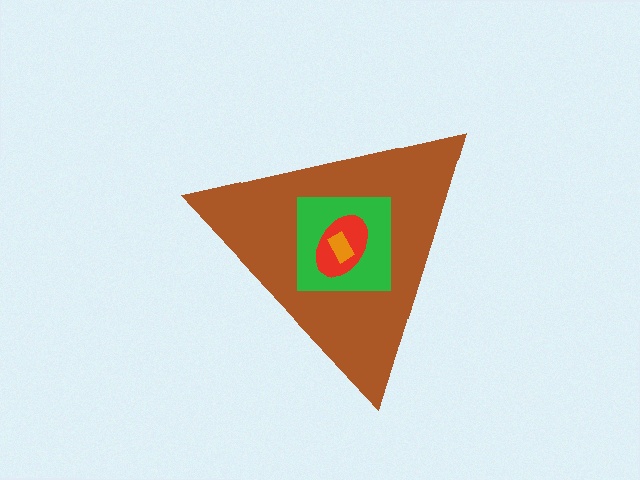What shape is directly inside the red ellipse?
The orange rectangle.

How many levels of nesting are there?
4.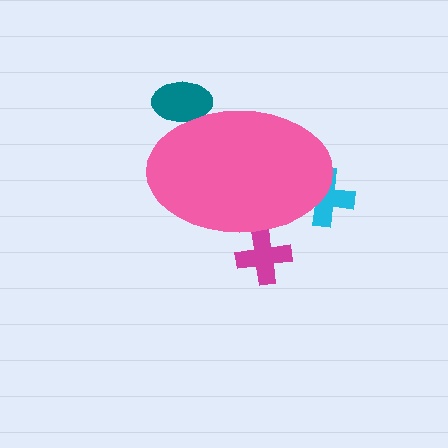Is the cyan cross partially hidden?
Yes, the cyan cross is partially hidden behind the pink ellipse.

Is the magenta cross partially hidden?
Yes, the magenta cross is partially hidden behind the pink ellipse.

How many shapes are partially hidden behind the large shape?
3 shapes are partially hidden.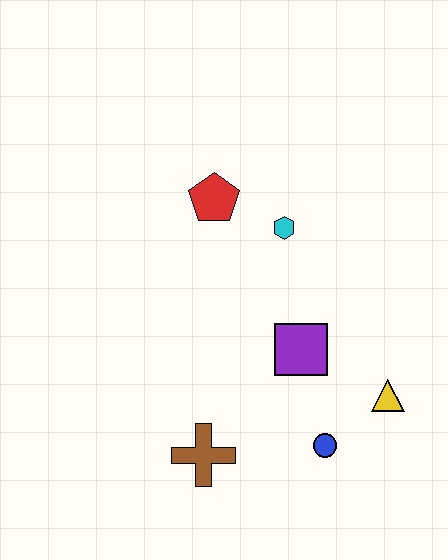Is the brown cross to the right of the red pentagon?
No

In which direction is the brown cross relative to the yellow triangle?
The brown cross is to the left of the yellow triangle.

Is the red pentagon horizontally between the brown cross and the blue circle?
Yes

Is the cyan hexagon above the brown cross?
Yes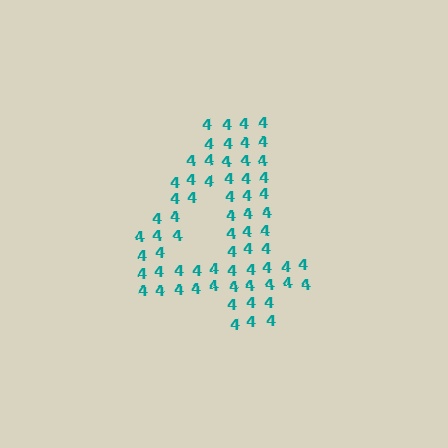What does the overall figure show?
The overall figure shows the digit 4.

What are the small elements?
The small elements are digit 4's.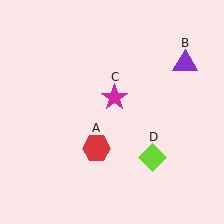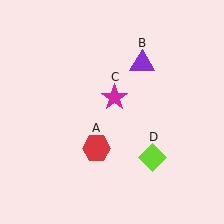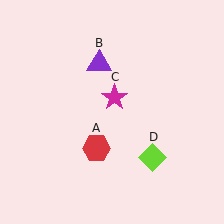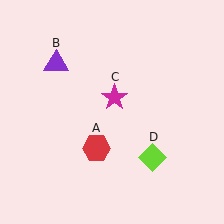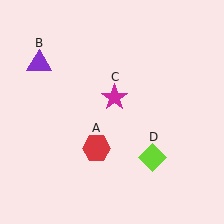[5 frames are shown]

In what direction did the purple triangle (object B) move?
The purple triangle (object B) moved left.